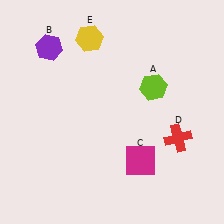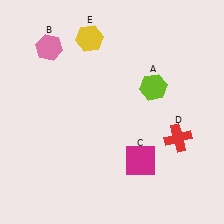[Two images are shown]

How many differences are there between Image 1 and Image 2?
There is 1 difference between the two images.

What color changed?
The hexagon (B) changed from purple in Image 1 to pink in Image 2.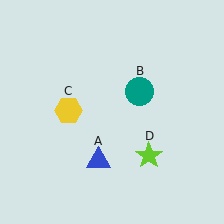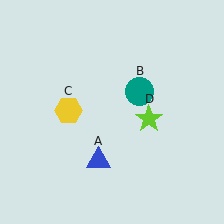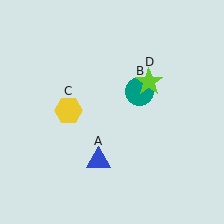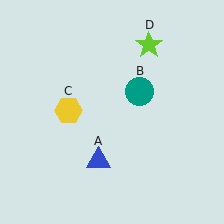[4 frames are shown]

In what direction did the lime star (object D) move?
The lime star (object D) moved up.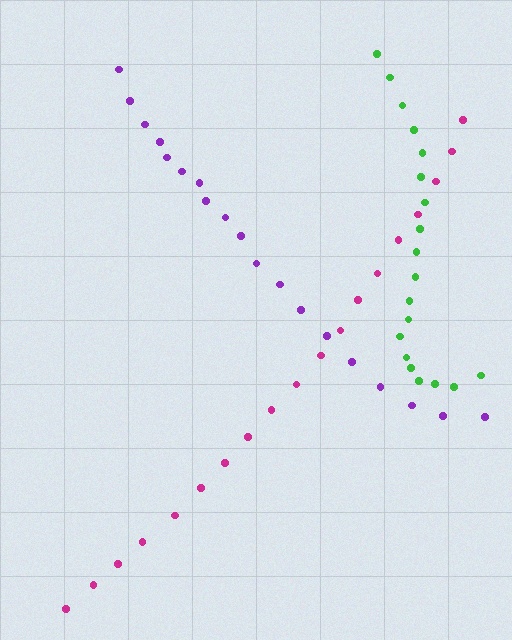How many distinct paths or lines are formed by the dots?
There are 3 distinct paths.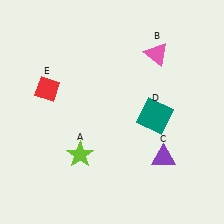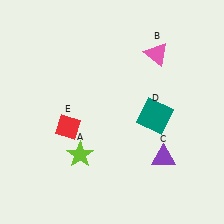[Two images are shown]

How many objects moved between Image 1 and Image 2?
1 object moved between the two images.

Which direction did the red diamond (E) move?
The red diamond (E) moved down.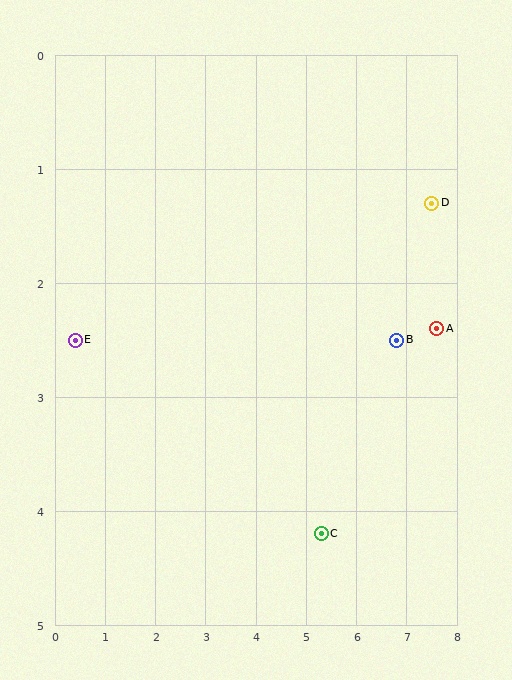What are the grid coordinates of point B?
Point B is at approximately (6.8, 2.5).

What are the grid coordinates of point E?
Point E is at approximately (0.4, 2.5).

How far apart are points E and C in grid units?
Points E and C are about 5.2 grid units apart.